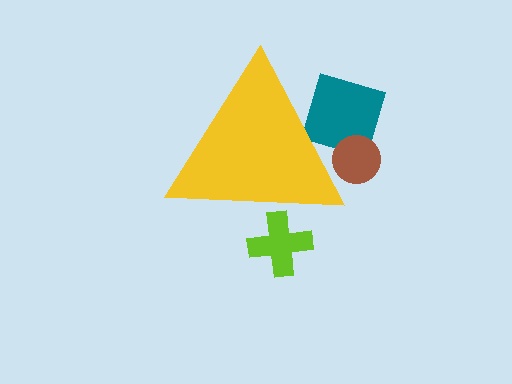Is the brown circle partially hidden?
Yes, the brown circle is partially hidden behind the yellow triangle.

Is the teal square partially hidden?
Yes, the teal square is partially hidden behind the yellow triangle.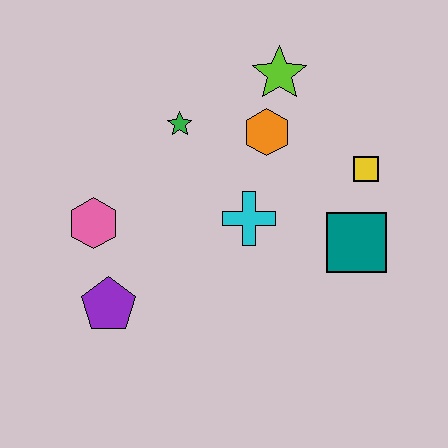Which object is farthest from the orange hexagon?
The purple pentagon is farthest from the orange hexagon.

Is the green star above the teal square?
Yes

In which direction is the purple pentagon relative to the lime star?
The purple pentagon is below the lime star.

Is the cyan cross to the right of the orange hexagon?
No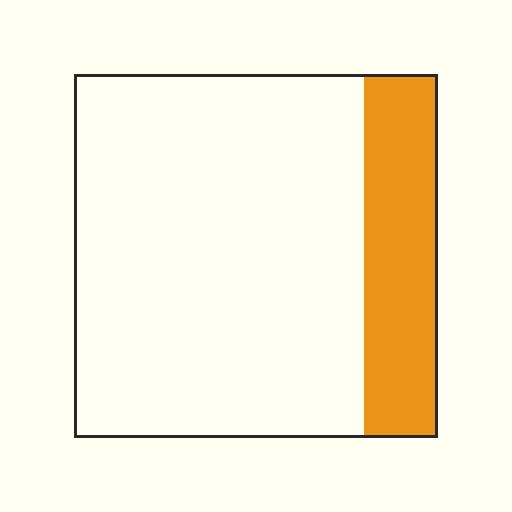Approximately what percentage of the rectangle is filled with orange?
Approximately 20%.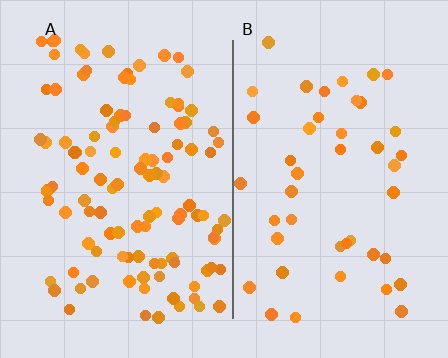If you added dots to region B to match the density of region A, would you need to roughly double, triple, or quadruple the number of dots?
Approximately triple.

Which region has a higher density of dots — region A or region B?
A (the left).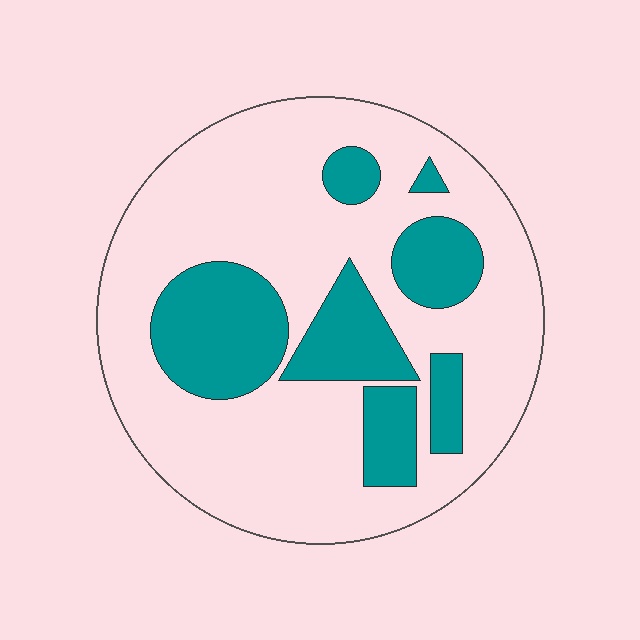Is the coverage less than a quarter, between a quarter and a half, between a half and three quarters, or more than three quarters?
Between a quarter and a half.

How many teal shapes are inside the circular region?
7.